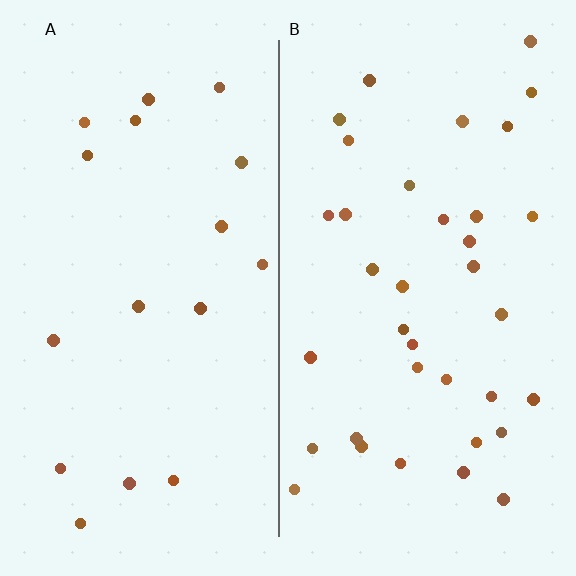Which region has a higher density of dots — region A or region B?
B (the right).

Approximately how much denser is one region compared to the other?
Approximately 2.1× — region B over region A.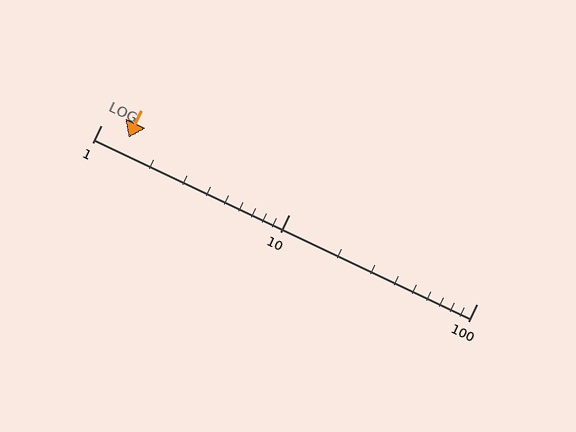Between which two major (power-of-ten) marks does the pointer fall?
The pointer is between 1 and 10.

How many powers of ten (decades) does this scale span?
The scale spans 2 decades, from 1 to 100.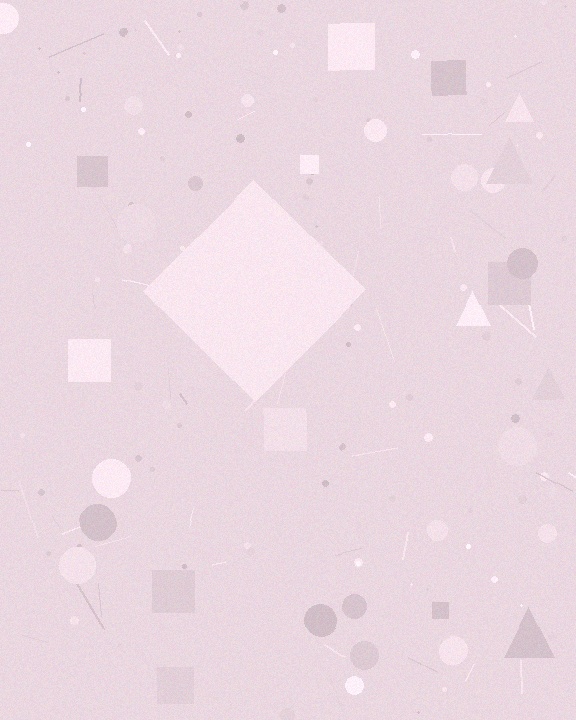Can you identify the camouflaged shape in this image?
The camouflaged shape is a diamond.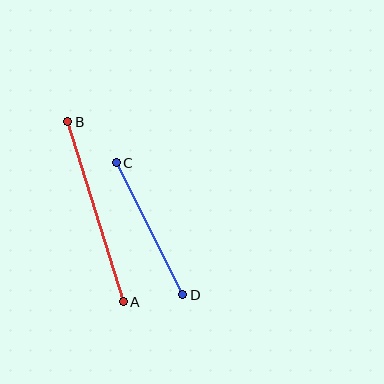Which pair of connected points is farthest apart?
Points A and B are farthest apart.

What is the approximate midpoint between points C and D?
The midpoint is at approximately (150, 229) pixels.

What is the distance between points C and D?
The distance is approximately 148 pixels.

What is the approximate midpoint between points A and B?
The midpoint is at approximately (96, 212) pixels.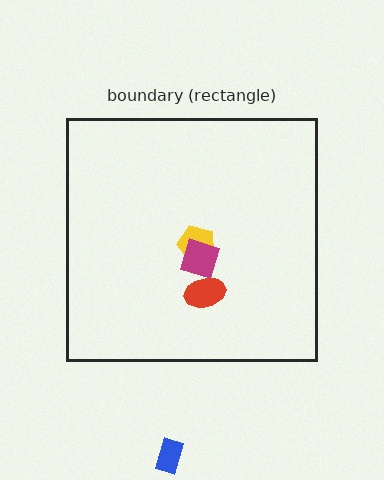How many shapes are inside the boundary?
3 inside, 1 outside.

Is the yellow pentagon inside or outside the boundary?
Inside.